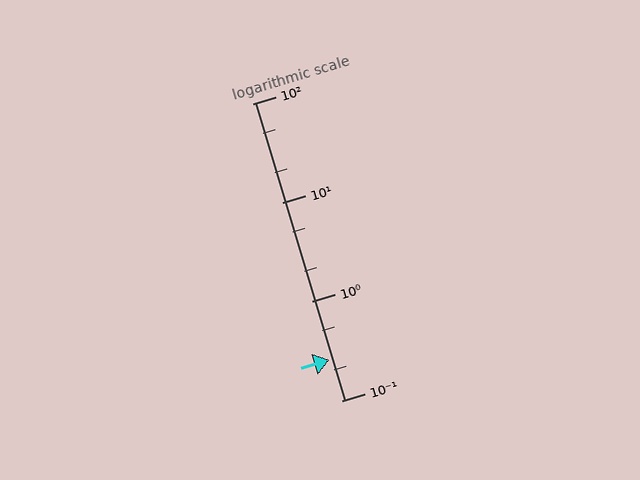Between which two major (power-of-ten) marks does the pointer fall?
The pointer is between 0.1 and 1.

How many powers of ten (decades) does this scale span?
The scale spans 3 decades, from 0.1 to 100.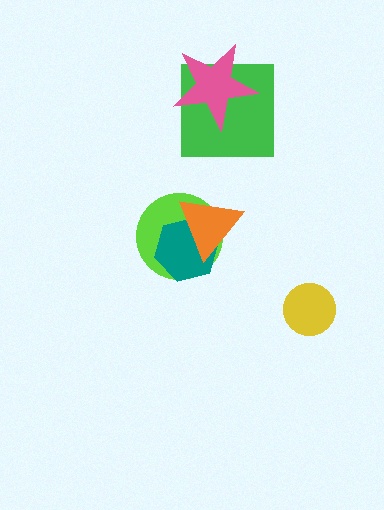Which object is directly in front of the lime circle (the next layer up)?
The teal hexagon is directly in front of the lime circle.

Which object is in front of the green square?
The pink star is in front of the green square.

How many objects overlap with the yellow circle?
0 objects overlap with the yellow circle.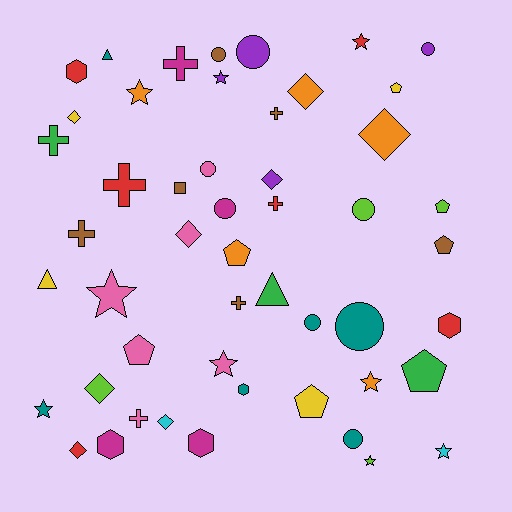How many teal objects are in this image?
There are 6 teal objects.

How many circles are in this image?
There are 9 circles.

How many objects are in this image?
There are 50 objects.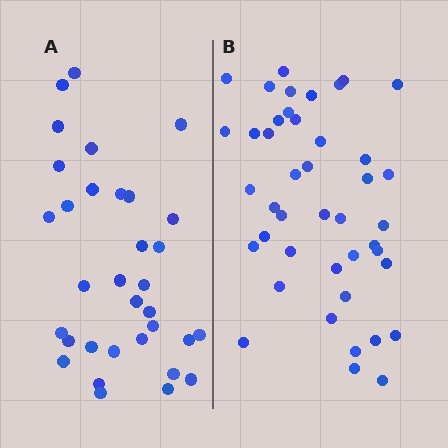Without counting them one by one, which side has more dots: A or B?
Region B (the right region) has more dots.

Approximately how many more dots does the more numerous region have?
Region B has roughly 10 or so more dots than region A.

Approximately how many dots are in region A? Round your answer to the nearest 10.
About 30 dots. (The exact count is 33, which rounds to 30.)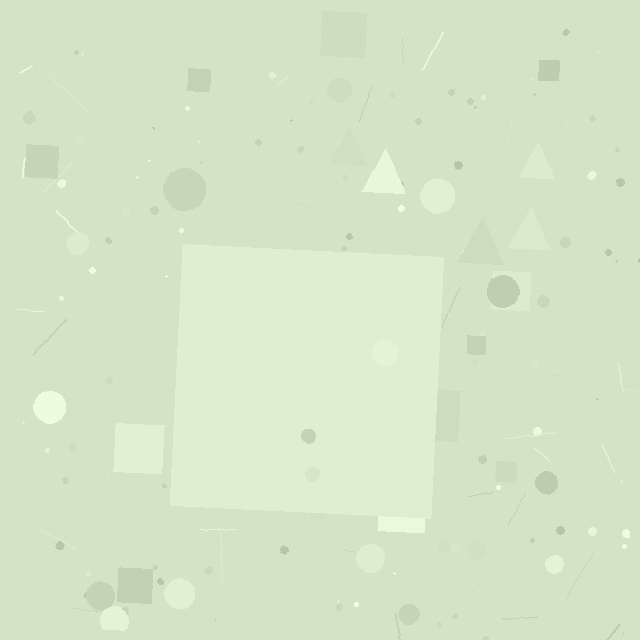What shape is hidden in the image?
A square is hidden in the image.